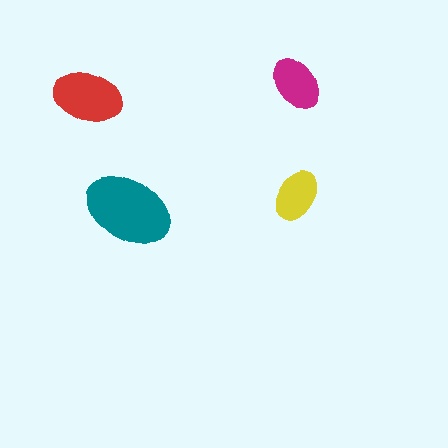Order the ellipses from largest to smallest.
the teal one, the red one, the magenta one, the yellow one.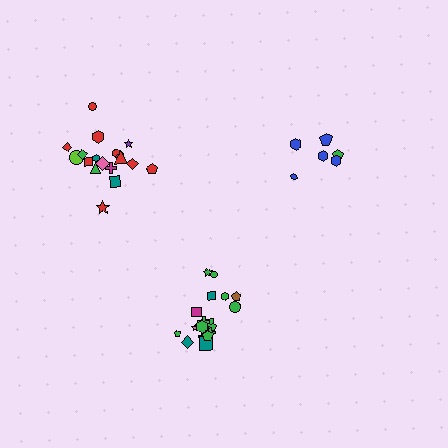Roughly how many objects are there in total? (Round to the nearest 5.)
Roughly 40 objects in total.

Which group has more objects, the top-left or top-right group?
The top-left group.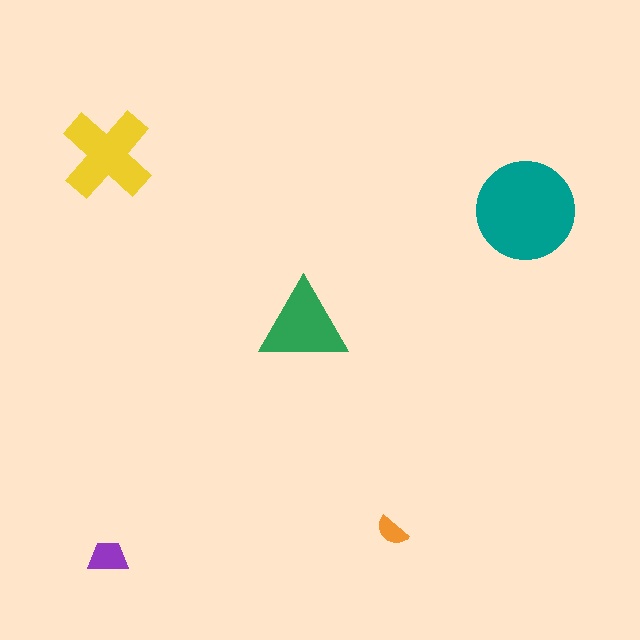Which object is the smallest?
The orange semicircle.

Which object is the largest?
The teal circle.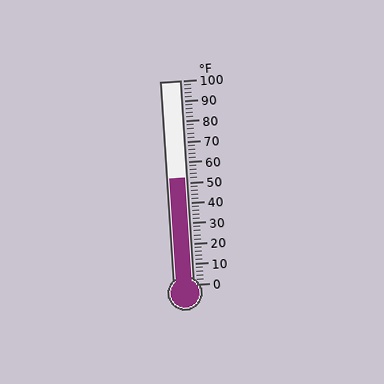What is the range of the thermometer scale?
The thermometer scale ranges from 0°F to 100°F.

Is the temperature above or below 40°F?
The temperature is above 40°F.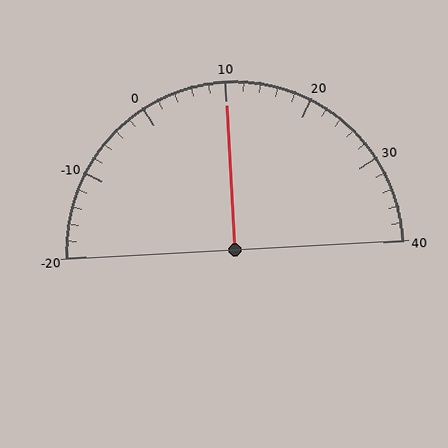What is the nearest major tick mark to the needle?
The nearest major tick mark is 10.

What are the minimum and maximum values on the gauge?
The gauge ranges from -20 to 40.